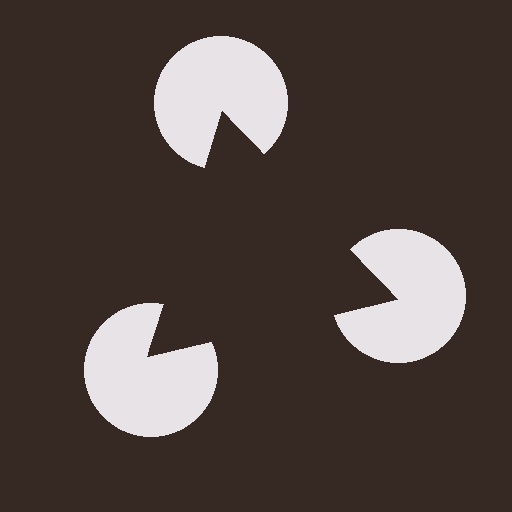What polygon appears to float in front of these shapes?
An illusory triangle — its edges are inferred from the aligned wedge cuts in the pac-man discs, not physically drawn.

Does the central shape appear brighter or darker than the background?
It typically appears slightly darker than the background, even though no actual brightness change is drawn.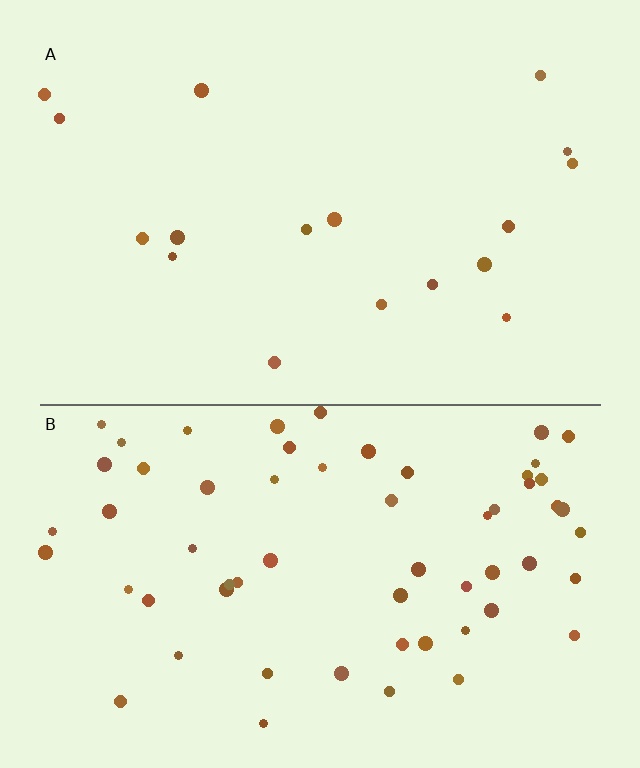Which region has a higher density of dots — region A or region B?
B (the bottom).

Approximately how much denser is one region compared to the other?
Approximately 3.6× — region B over region A.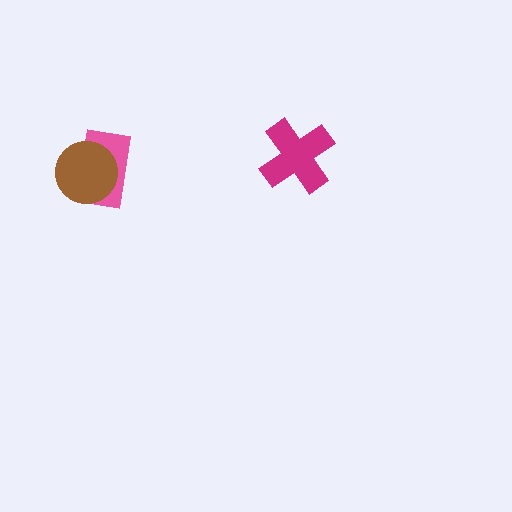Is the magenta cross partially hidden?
No, no other shape covers it.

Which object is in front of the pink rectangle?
The brown circle is in front of the pink rectangle.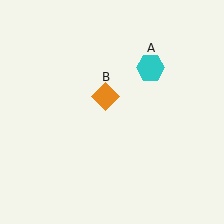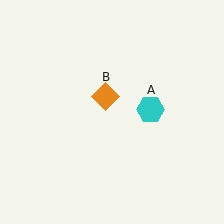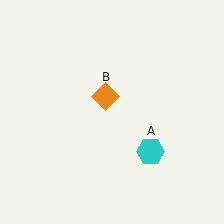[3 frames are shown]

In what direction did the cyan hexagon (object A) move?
The cyan hexagon (object A) moved down.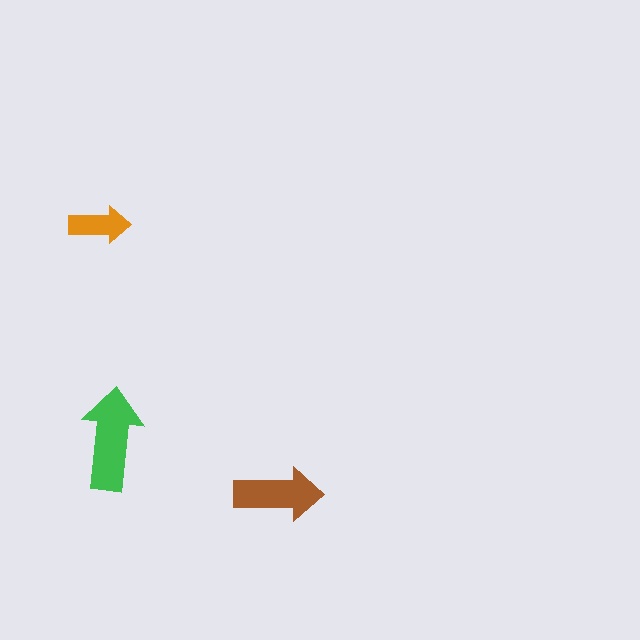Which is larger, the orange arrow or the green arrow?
The green one.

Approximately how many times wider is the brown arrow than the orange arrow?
About 1.5 times wider.